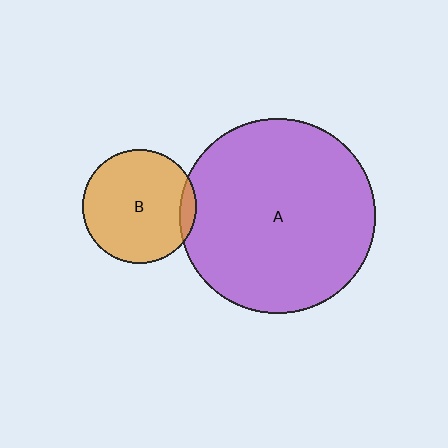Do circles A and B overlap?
Yes.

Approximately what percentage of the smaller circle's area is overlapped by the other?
Approximately 5%.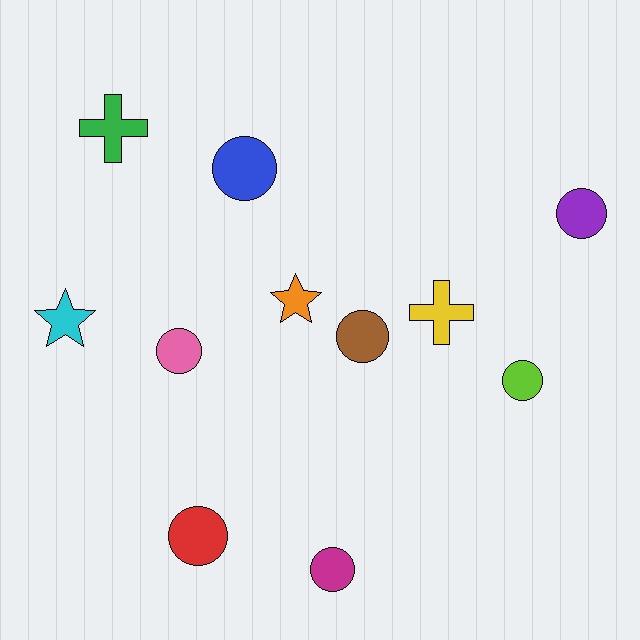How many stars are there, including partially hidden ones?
There are 2 stars.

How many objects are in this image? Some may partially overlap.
There are 11 objects.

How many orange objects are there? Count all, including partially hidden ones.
There is 1 orange object.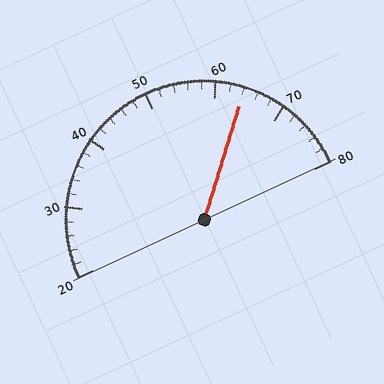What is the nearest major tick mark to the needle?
The nearest major tick mark is 60.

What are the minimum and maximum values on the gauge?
The gauge ranges from 20 to 80.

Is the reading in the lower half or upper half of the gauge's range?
The reading is in the upper half of the range (20 to 80).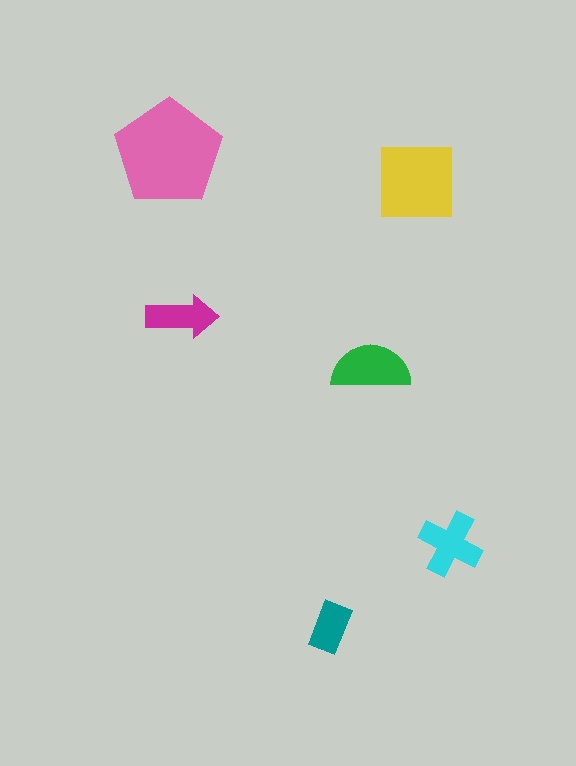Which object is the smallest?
The teal rectangle.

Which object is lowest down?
The teal rectangle is bottommost.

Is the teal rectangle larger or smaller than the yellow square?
Smaller.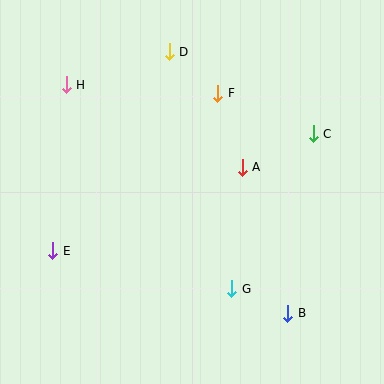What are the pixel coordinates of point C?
Point C is at (313, 134).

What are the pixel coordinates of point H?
Point H is at (66, 85).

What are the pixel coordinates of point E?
Point E is at (53, 251).